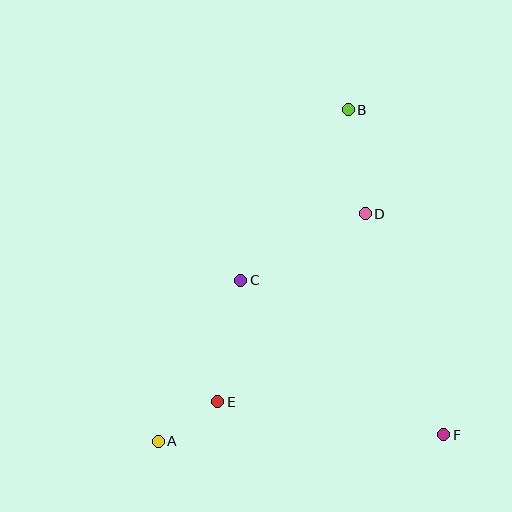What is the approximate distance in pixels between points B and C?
The distance between B and C is approximately 201 pixels.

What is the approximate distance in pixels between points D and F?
The distance between D and F is approximately 234 pixels.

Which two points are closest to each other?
Points A and E are closest to each other.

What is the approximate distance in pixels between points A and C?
The distance between A and C is approximately 181 pixels.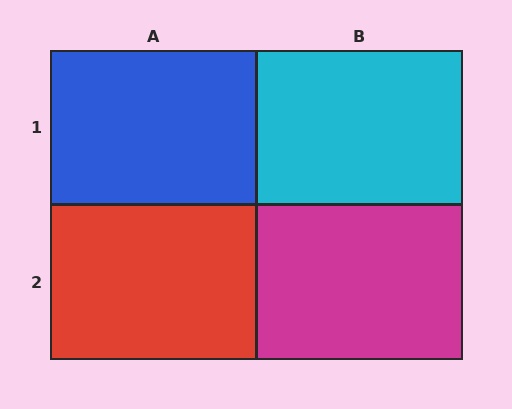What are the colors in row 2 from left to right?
Red, magenta.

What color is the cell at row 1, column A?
Blue.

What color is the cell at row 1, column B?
Cyan.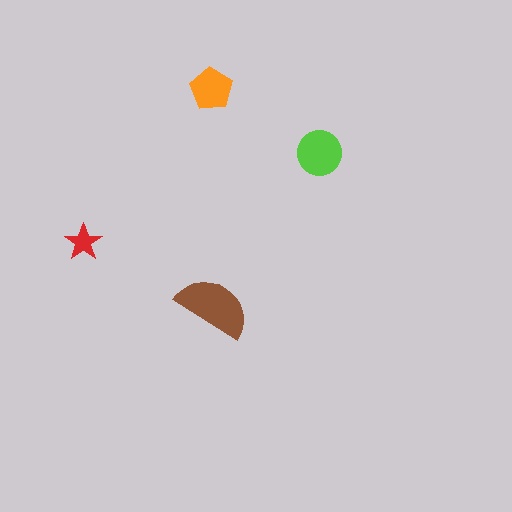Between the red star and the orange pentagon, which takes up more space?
The orange pentagon.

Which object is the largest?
The brown semicircle.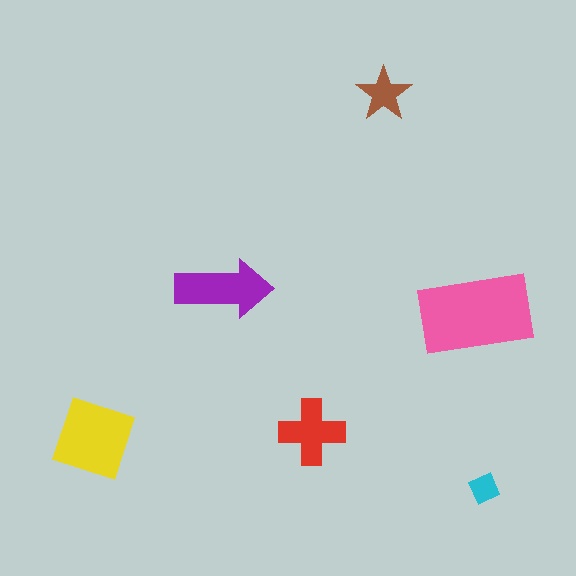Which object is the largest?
The pink rectangle.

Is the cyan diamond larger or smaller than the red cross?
Smaller.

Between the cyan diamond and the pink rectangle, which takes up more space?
The pink rectangle.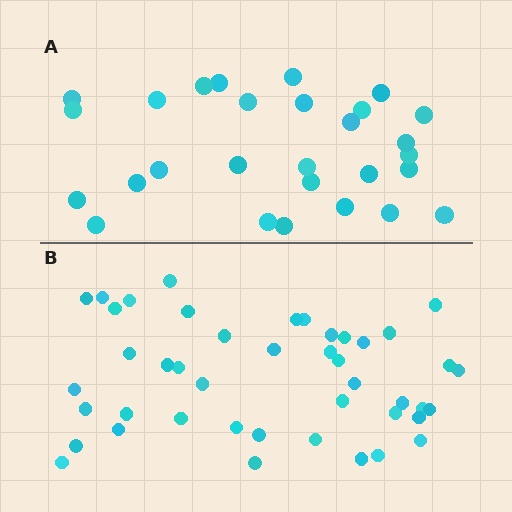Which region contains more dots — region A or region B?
Region B (the bottom region) has more dots.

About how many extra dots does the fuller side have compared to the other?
Region B has approximately 15 more dots than region A.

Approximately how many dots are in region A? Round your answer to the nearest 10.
About 30 dots. (The exact count is 28, which rounds to 30.)